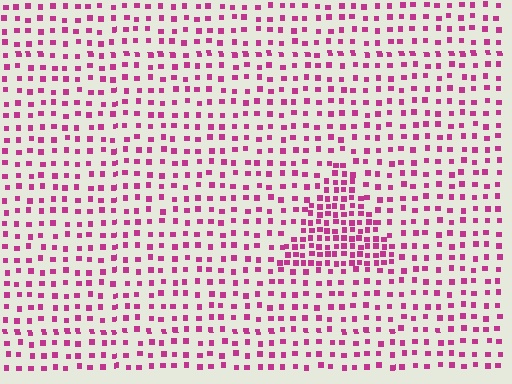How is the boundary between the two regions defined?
The boundary is defined by a change in element density (approximately 2.2x ratio). All elements are the same color, size, and shape.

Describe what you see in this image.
The image contains small magenta elements arranged at two different densities. A triangle-shaped region is visible where the elements are more densely packed than the surrounding area.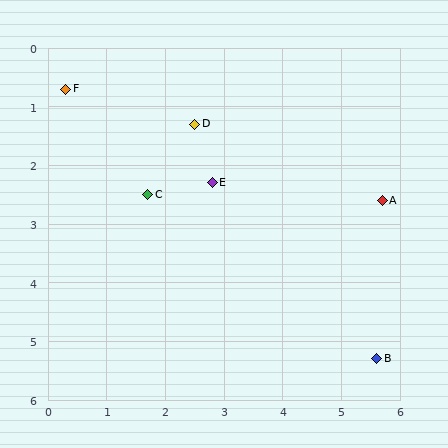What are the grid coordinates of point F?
Point F is at approximately (0.3, 0.7).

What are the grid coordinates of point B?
Point B is at approximately (5.6, 5.3).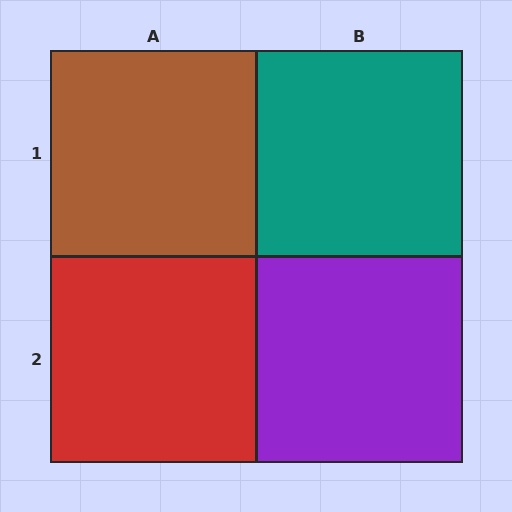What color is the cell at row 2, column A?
Red.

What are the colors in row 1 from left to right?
Brown, teal.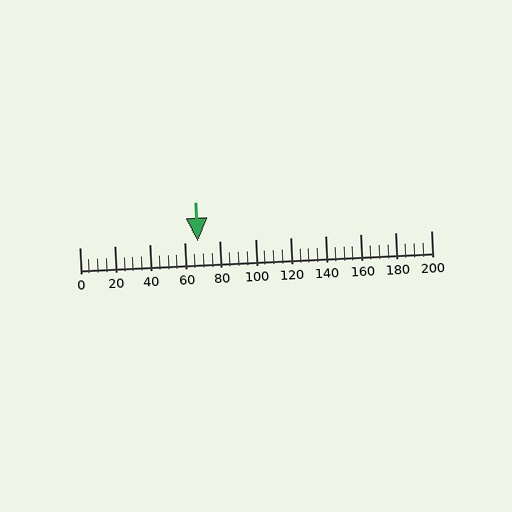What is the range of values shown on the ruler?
The ruler shows values from 0 to 200.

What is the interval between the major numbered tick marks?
The major tick marks are spaced 20 units apart.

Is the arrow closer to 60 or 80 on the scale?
The arrow is closer to 60.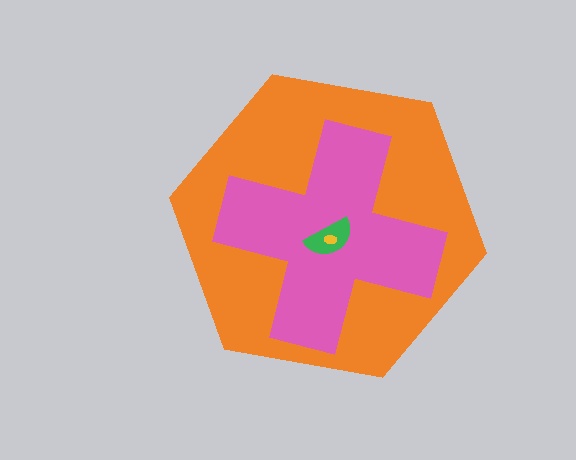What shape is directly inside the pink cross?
The green semicircle.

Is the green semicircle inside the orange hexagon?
Yes.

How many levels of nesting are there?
4.